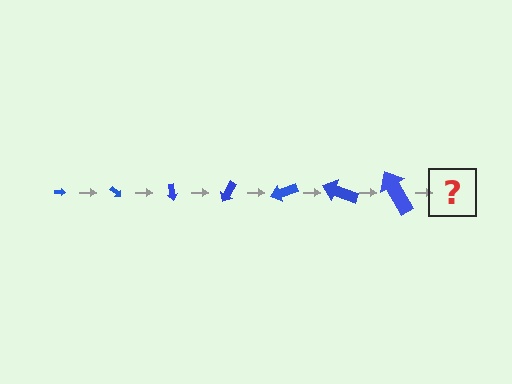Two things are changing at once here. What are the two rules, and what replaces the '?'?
The two rules are that the arrow grows larger each step and it rotates 40 degrees each step. The '?' should be an arrow, larger than the previous one and rotated 280 degrees from the start.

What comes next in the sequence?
The next element should be an arrow, larger than the previous one and rotated 280 degrees from the start.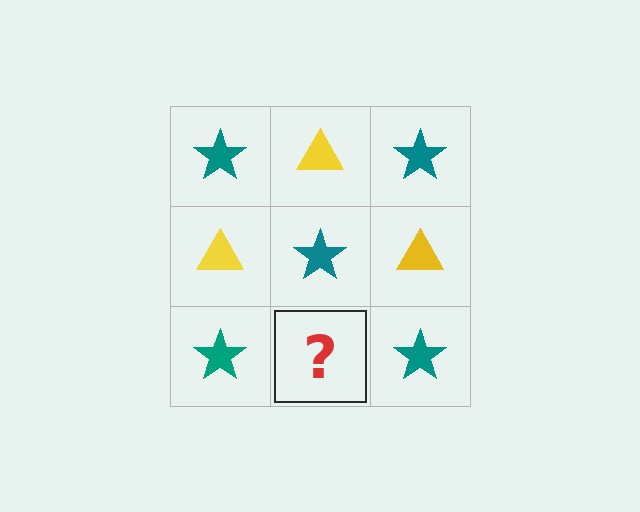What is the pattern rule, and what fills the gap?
The rule is that it alternates teal star and yellow triangle in a checkerboard pattern. The gap should be filled with a yellow triangle.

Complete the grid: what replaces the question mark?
The question mark should be replaced with a yellow triangle.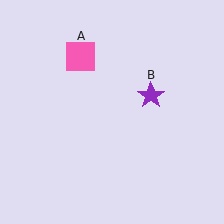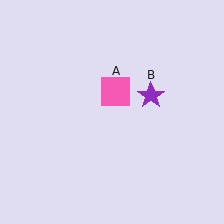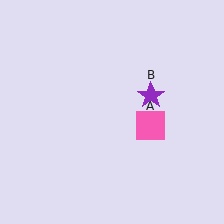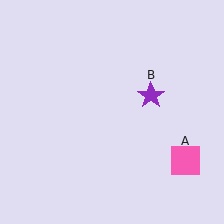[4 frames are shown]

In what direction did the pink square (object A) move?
The pink square (object A) moved down and to the right.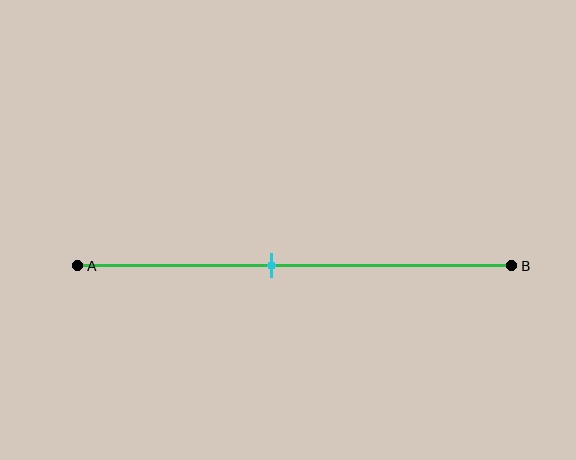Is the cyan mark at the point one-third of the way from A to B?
No, the mark is at about 45% from A, not at the 33% one-third point.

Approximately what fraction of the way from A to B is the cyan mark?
The cyan mark is approximately 45% of the way from A to B.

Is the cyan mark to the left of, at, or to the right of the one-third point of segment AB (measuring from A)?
The cyan mark is to the right of the one-third point of segment AB.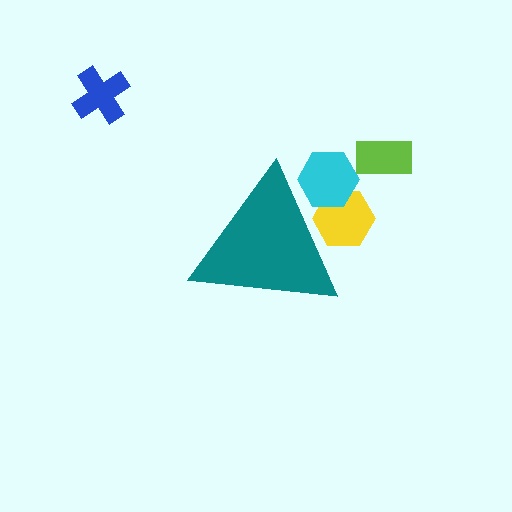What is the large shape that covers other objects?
A teal triangle.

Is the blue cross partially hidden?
No, the blue cross is fully visible.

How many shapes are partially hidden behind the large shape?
2 shapes are partially hidden.